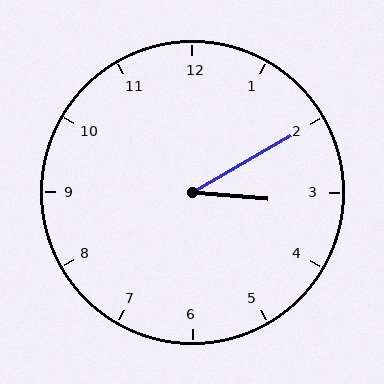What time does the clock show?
3:10.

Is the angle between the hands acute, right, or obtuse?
It is acute.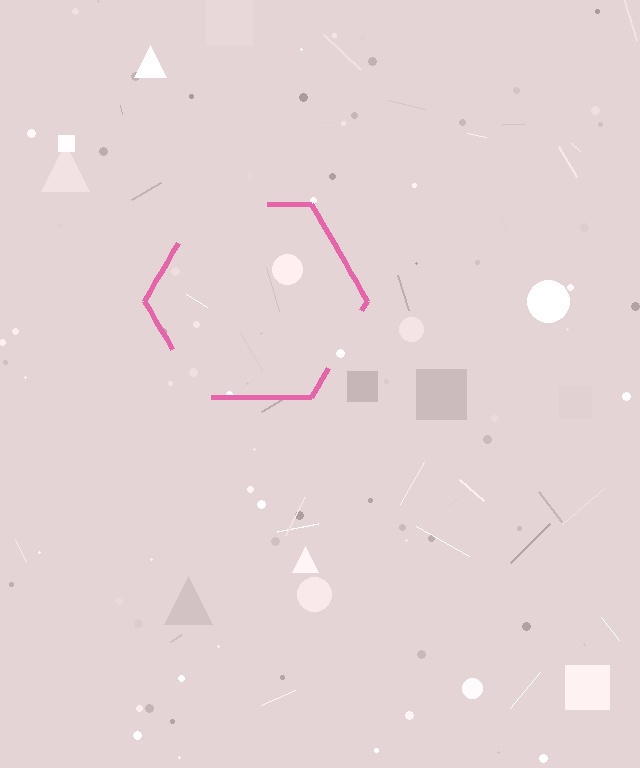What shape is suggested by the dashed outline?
The dashed outline suggests a hexagon.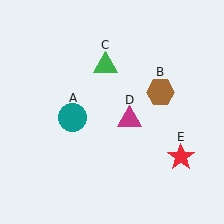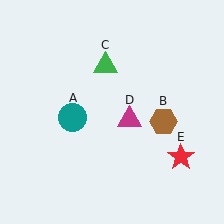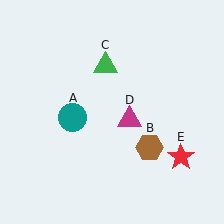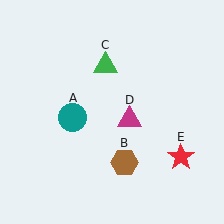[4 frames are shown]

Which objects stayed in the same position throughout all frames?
Teal circle (object A) and green triangle (object C) and magenta triangle (object D) and red star (object E) remained stationary.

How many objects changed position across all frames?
1 object changed position: brown hexagon (object B).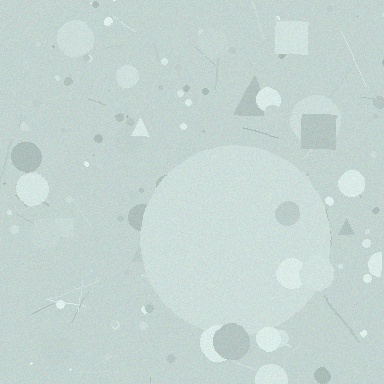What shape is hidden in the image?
A circle is hidden in the image.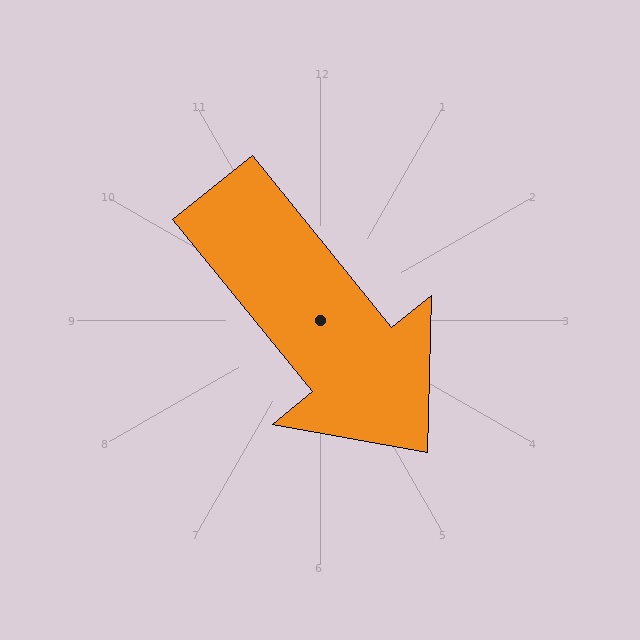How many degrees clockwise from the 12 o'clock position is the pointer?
Approximately 141 degrees.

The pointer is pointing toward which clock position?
Roughly 5 o'clock.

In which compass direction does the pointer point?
Southeast.